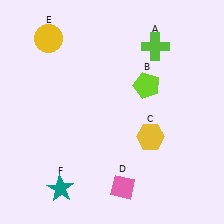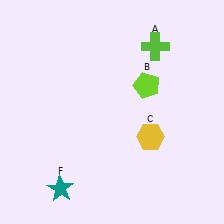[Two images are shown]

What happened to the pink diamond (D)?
The pink diamond (D) was removed in Image 2. It was in the bottom-right area of Image 1.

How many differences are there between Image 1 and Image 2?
There are 2 differences between the two images.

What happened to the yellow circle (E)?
The yellow circle (E) was removed in Image 2. It was in the top-left area of Image 1.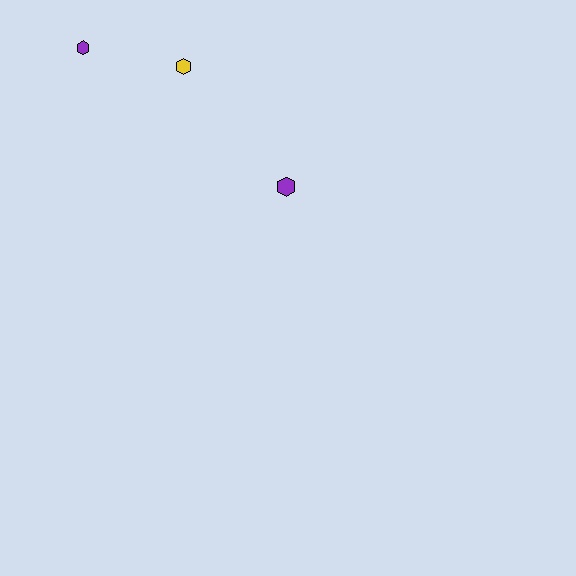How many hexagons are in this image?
There are 3 hexagons.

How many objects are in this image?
There are 3 objects.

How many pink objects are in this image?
There are no pink objects.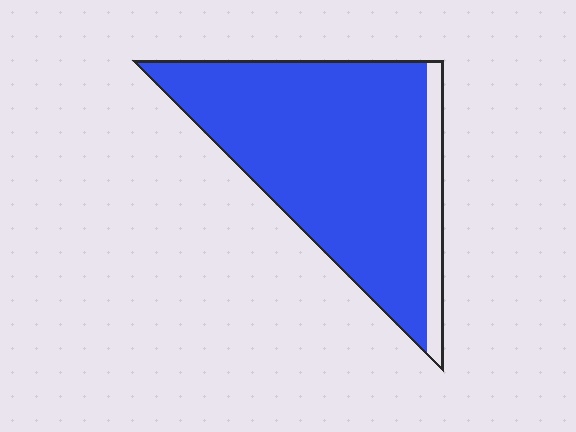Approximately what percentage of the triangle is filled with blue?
Approximately 90%.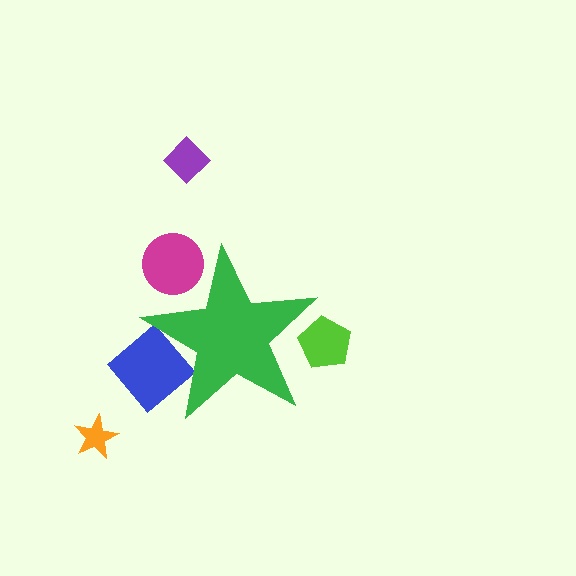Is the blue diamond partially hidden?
Yes, the blue diamond is partially hidden behind the green star.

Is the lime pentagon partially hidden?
Yes, the lime pentagon is partially hidden behind the green star.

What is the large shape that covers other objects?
A green star.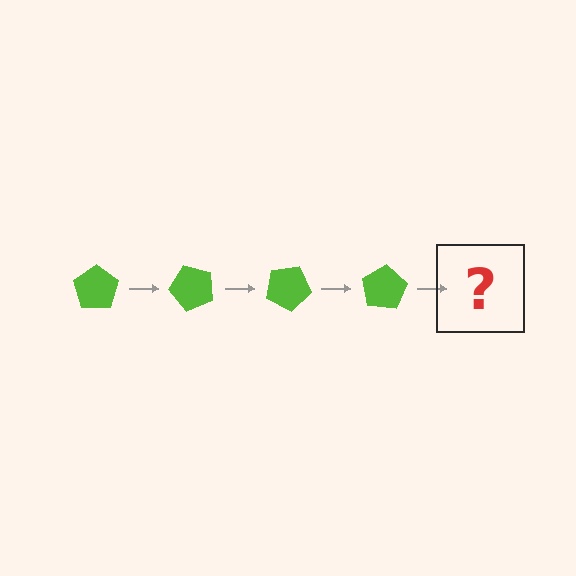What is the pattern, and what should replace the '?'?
The pattern is that the pentagon rotates 50 degrees each step. The '?' should be a lime pentagon rotated 200 degrees.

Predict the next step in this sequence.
The next step is a lime pentagon rotated 200 degrees.